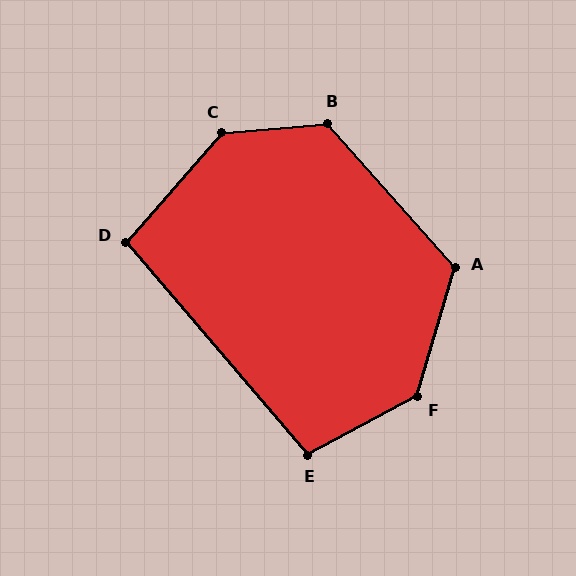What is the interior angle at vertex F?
Approximately 135 degrees (obtuse).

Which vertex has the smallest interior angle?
D, at approximately 98 degrees.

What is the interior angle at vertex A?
Approximately 122 degrees (obtuse).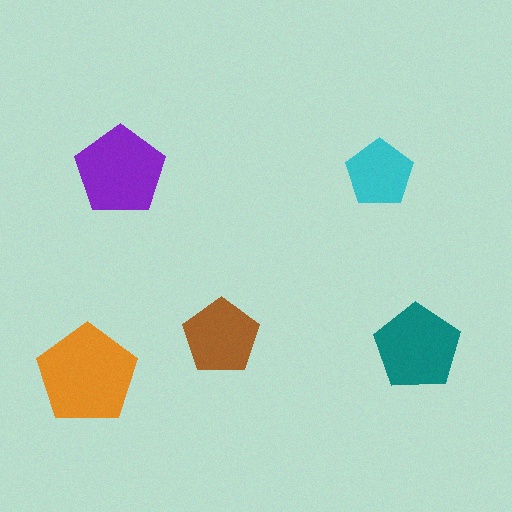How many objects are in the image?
There are 5 objects in the image.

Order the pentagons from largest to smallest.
the orange one, the purple one, the teal one, the brown one, the cyan one.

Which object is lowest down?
The orange pentagon is bottommost.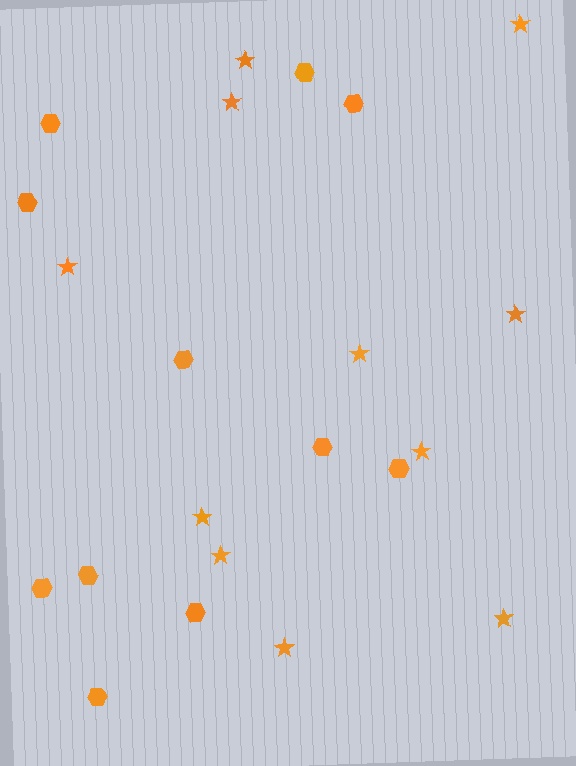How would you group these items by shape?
There are 2 groups: one group of hexagons (11) and one group of stars (11).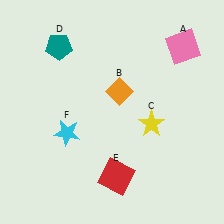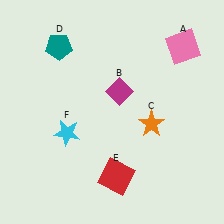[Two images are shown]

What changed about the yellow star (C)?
In Image 1, C is yellow. In Image 2, it changed to orange.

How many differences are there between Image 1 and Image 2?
There are 2 differences between the two images.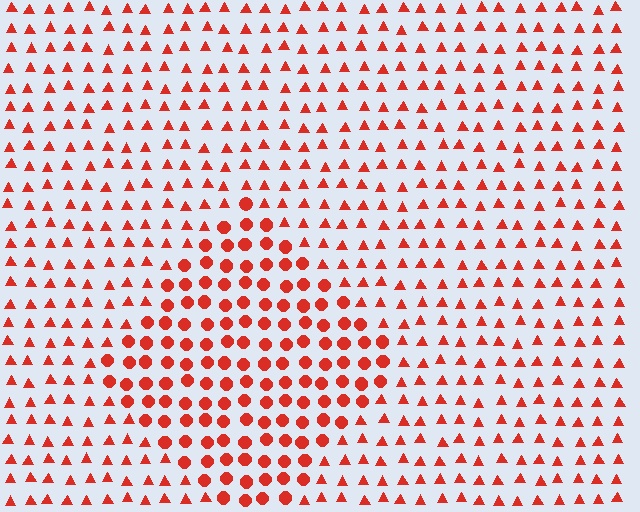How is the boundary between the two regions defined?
The boundary is defined by a change in element shape: circles inside vs. triangles outside. All elements share the same color and spacing.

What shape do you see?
I see a diamond.